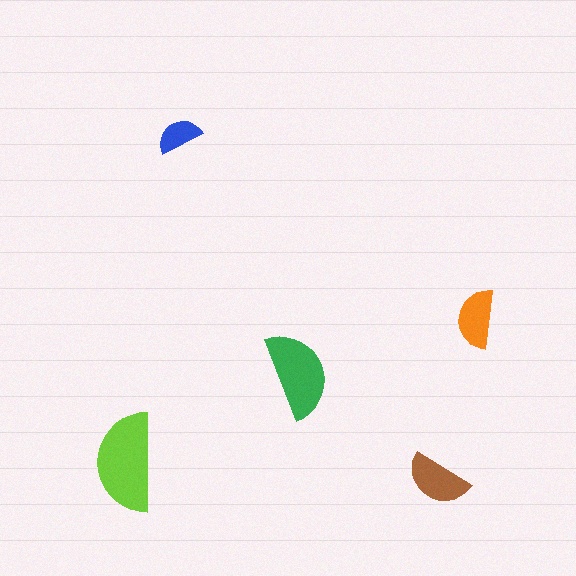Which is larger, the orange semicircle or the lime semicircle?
The lime one.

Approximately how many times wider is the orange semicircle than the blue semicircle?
About 1.5 times wider.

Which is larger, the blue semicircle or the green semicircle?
The green one.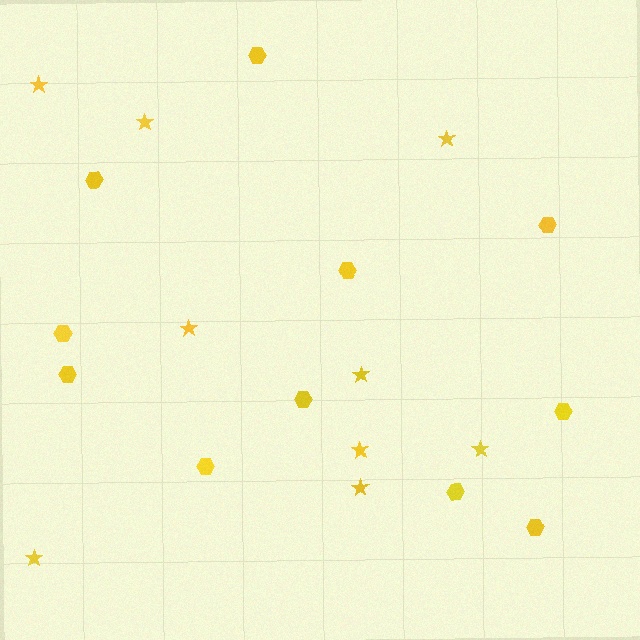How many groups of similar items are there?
There are 2 groups: one group of stars (9) and one group of hexagons (11).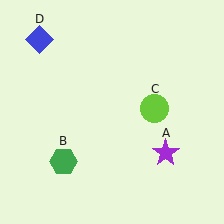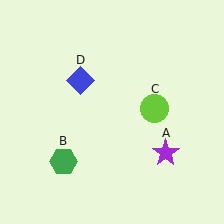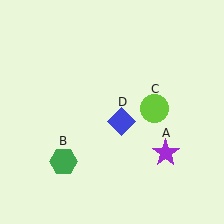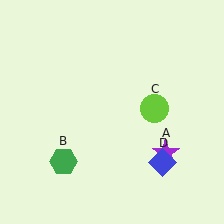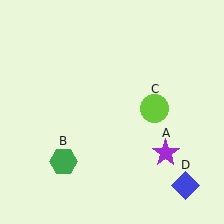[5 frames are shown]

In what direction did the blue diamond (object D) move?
The blue diamond (object D) moved down and to the right.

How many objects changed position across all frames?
1 object changed position: blue diamond (object D).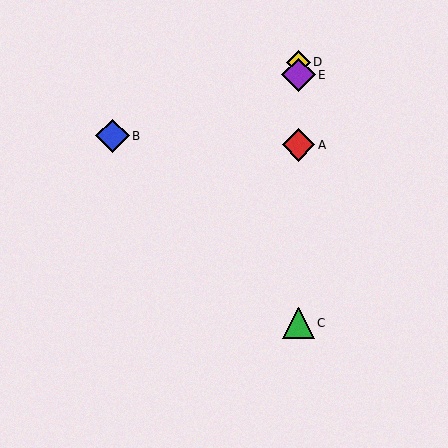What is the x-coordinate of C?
Object C is at x≈298.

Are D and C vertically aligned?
Yes, both are at x≈298.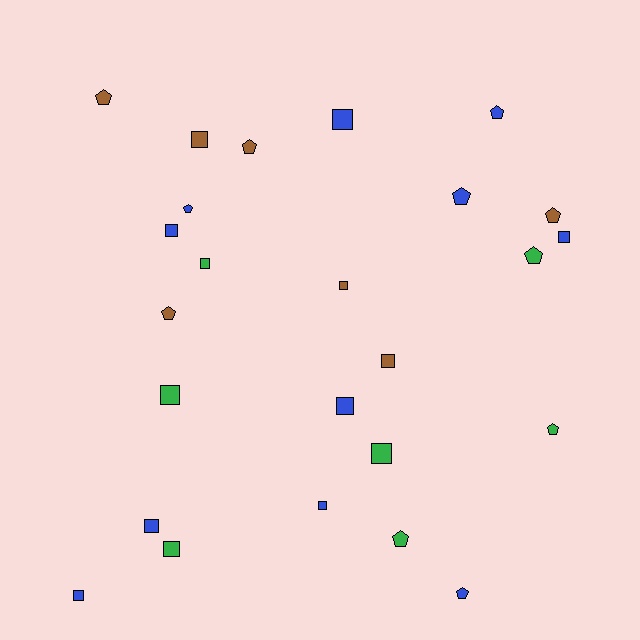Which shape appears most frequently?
Square, with 14 objects.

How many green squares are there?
There are 4 green squares.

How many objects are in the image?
There are 25 objects.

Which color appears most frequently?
Blue, with 11 objects.